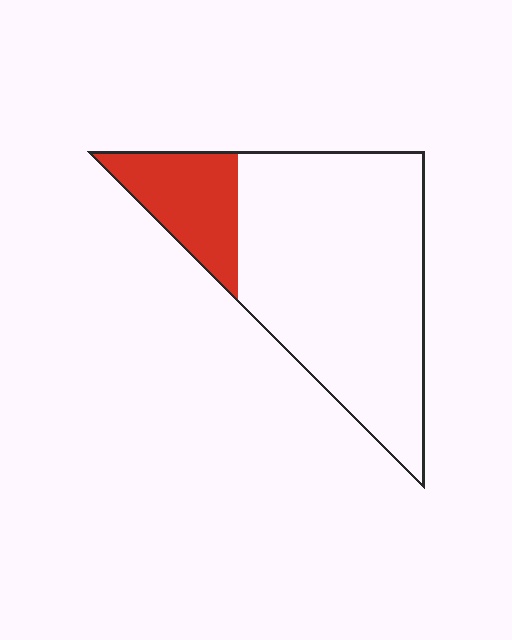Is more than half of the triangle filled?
No.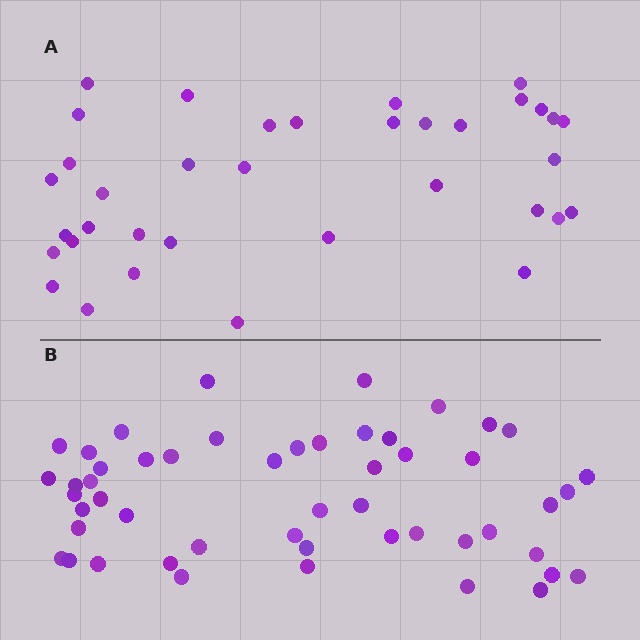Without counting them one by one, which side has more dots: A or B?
Region B (the bottom region) has more dots.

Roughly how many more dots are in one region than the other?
Region B has approximately 15 more dots than region A.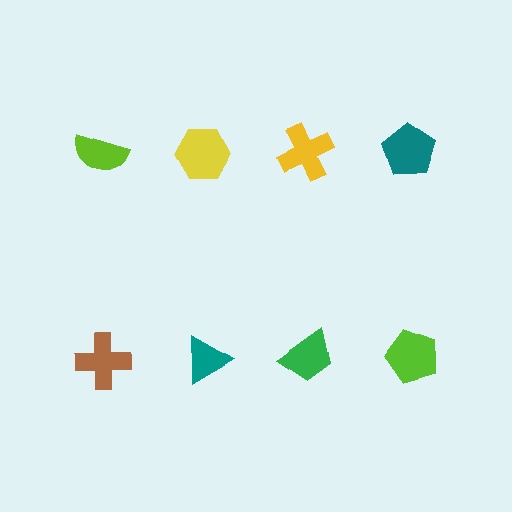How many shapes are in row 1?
4 shapes.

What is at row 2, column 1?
A brown cross.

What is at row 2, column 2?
A teal triangle.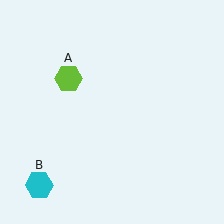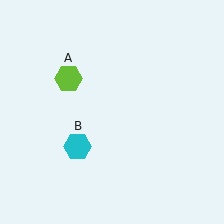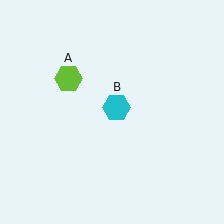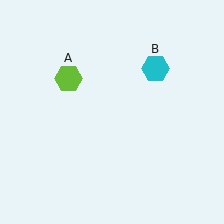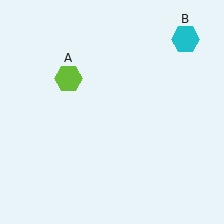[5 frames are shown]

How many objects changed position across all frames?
1 object changed position: cyan hexagon (object B).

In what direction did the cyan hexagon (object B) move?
The cyan hexagon (object B) moved up and to the right.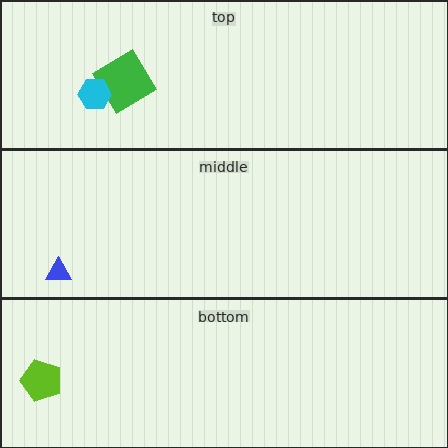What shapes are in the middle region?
The blue triangle.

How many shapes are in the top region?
2.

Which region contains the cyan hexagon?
The top region.